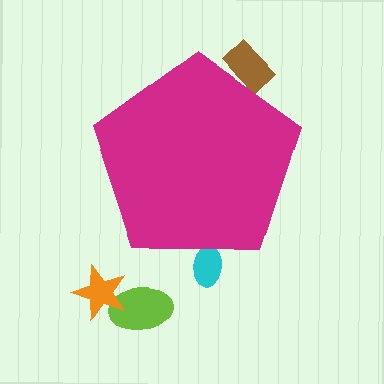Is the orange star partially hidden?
No, the orange star is fully visible.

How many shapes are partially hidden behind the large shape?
2 shapes are partially hidden.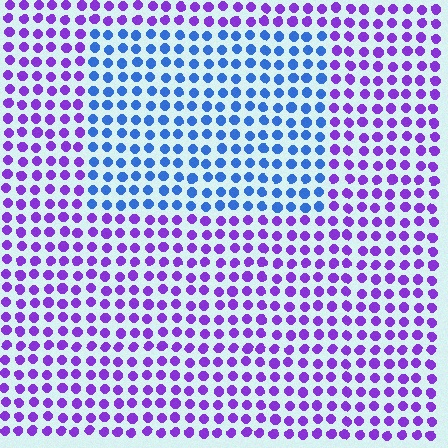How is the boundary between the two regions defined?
The boundary is defined purely by a slight shift in hue (about 54 degrees). Spacing, size, and orientation are identical on both sides.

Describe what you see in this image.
The image is filled with small purple elements in a uniform arrangement. A rectangle-shaped region is visible where the elements are tinted to a slightly different hue, forming a subtle color boundary.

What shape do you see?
I see a rectangle.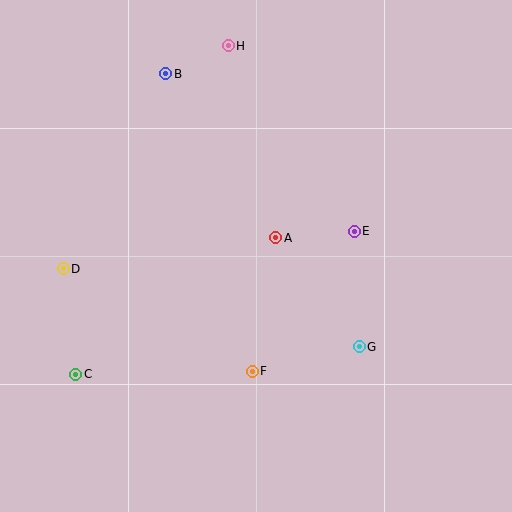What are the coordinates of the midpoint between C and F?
The midpoint between C and F is at (164, 373).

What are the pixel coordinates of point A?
Point A is at (276, 238).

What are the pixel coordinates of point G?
Point G is at (359, 347).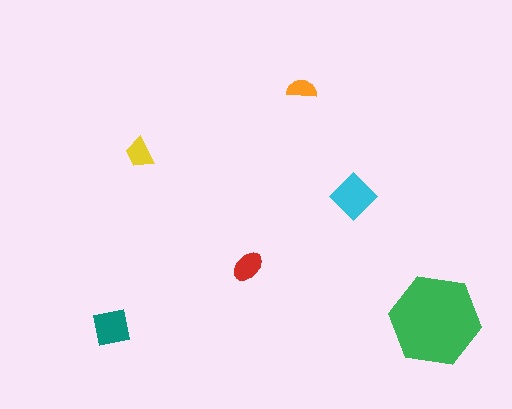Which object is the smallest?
The orange semicircle.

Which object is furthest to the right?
The green hexagon is rightmost.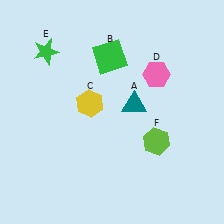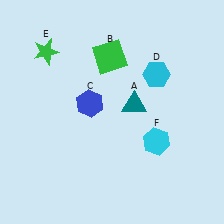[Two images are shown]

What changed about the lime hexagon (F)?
In Image 1, F is lime. In Image 2, it changed to cyan.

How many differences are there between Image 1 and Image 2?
There are 3 differences between the two images.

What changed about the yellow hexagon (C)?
In Image 1, C is yellow. In Image 2, it changed to blue.